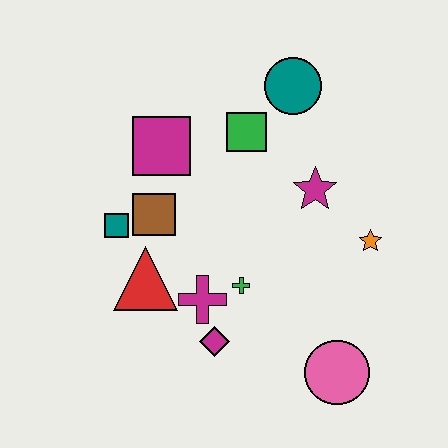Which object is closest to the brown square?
The teal square is closest to the brown square.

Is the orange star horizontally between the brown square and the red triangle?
No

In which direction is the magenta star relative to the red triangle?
The magenta star is to the right of the red triangle.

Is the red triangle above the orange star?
No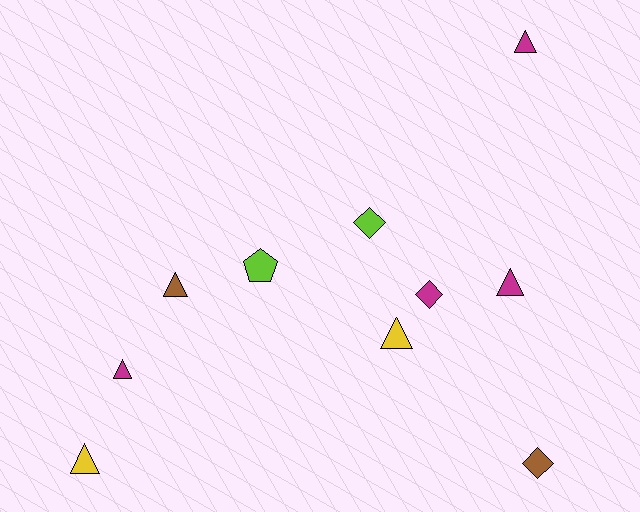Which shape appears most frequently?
Triangle, with 6 objects.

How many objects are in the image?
There are 10 objects.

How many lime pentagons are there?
There is 1 lime pentagon.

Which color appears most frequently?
Magenta, with 4 objects.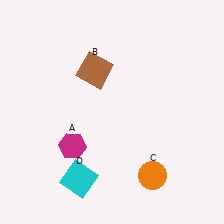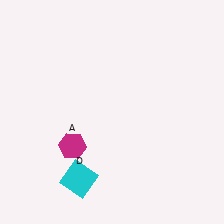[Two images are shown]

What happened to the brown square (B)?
The brown square (B) was removed in Image 2. It was in the top-left area of Image 1.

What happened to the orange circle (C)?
The orange circle (C) was removed in Image 2. It was in the bottom-right area of Image 1.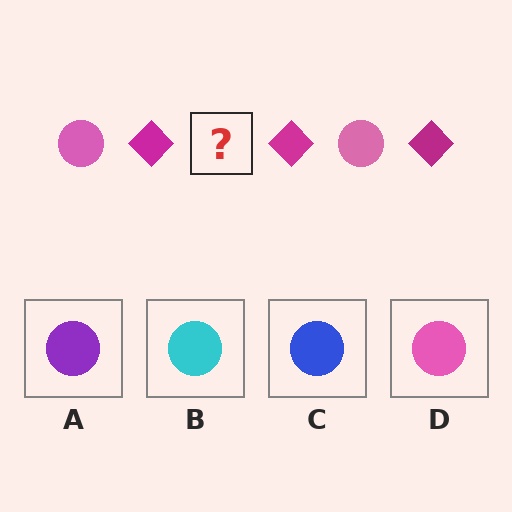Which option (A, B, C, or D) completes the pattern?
D.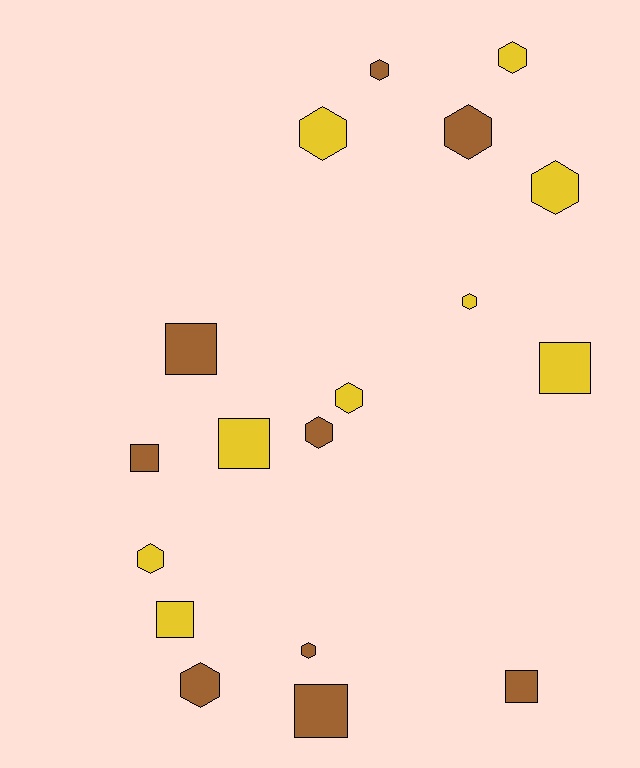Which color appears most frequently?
Brown, with 9 objects.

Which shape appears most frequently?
Hexagon, with 11 objects.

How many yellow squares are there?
There are 3 yellow squares.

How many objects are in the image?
There are 18 objects.